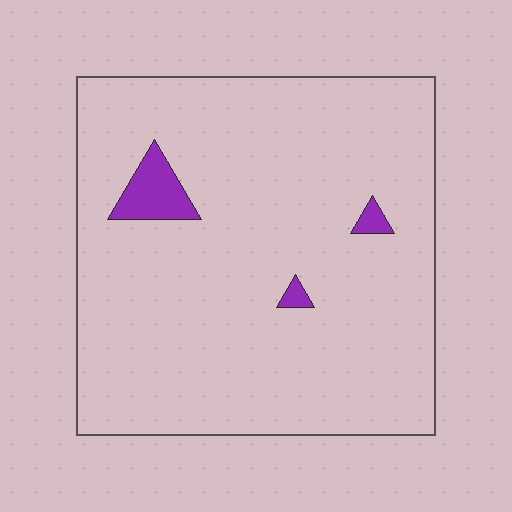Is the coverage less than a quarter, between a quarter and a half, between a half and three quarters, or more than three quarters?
Less than a quarter.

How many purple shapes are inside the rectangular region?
3.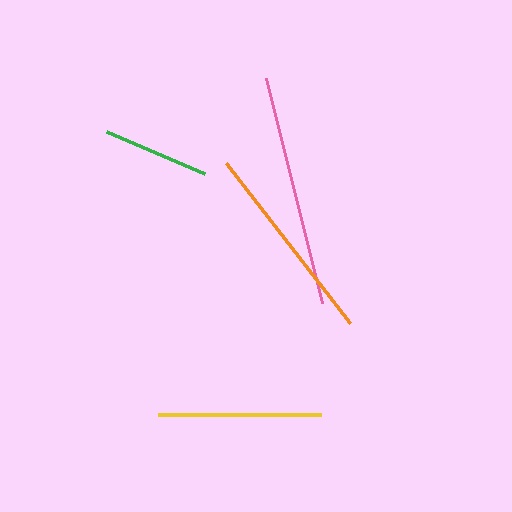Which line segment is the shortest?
The green line is the shortest at approximately 107 pixels.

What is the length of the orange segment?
The orange segment is approximately 202 pixels long.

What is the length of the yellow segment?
The yellow segment is approximately 164 pixels long.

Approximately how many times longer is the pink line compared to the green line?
The pink line is approximately 2.2 times the length of the green line.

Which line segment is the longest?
The pink line is the longest at approximately 232 pixels.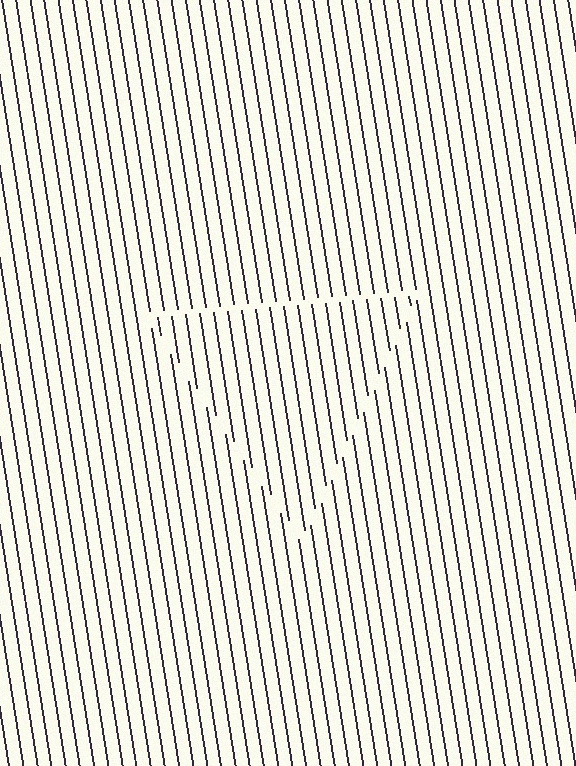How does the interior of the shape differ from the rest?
The interior of the shape contains the same grating, shifted by half a period — the contour is defined by the phase discontinuity where line-ends from the inner and outer gratings abut.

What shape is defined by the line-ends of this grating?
An illusory triangle. The interior of the shape contains the same grating, shifted by half a period — the contour is defined by the phase discontinuity where line-ends from the inner and outer gratings abut.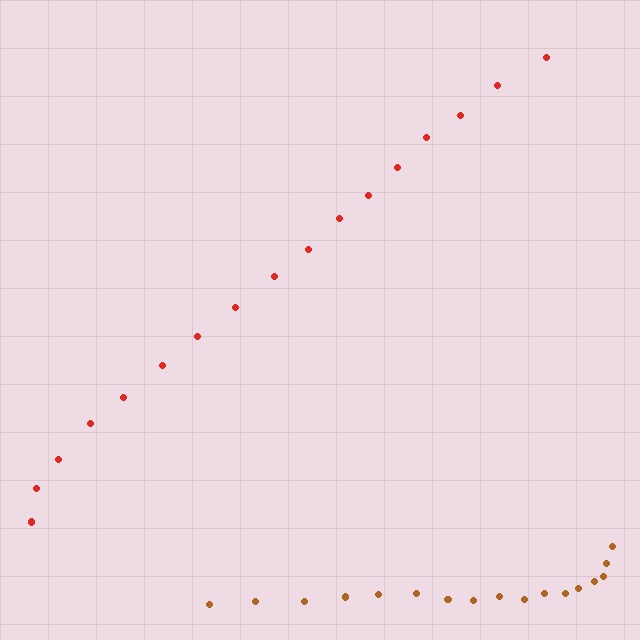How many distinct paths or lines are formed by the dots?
There are 2 distinct paths.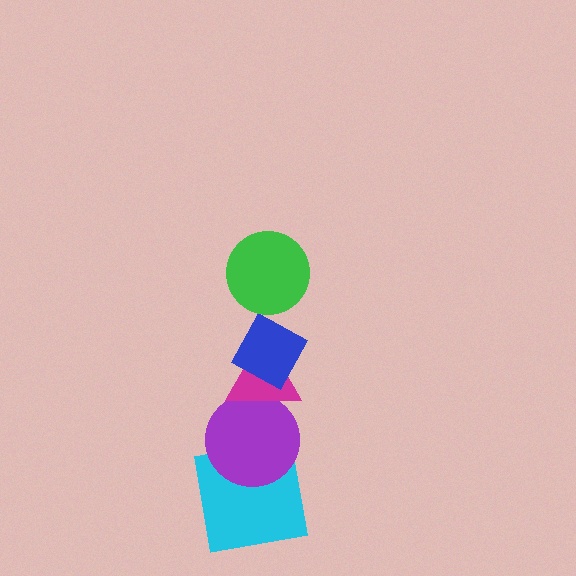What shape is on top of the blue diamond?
The green circle is on top of the blue diamond.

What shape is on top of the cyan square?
The purple circle is on top of the cyan square.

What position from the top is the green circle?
The green circle is 1st from the top.